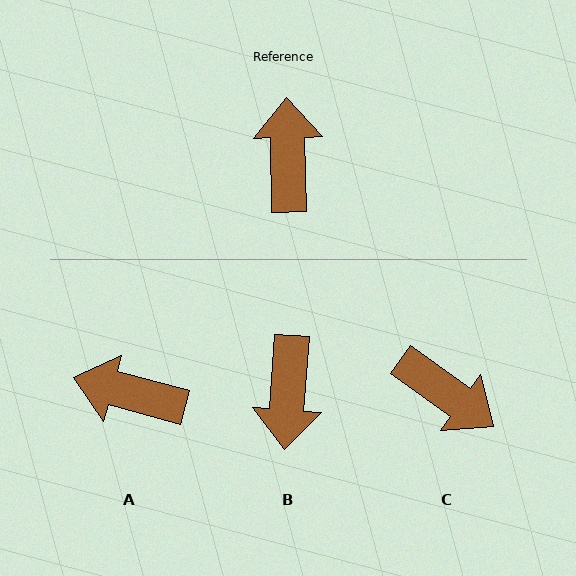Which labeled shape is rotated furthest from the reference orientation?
B, about 175 degrees away.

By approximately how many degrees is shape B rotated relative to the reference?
Approximately 175 degrees counter-clockwise.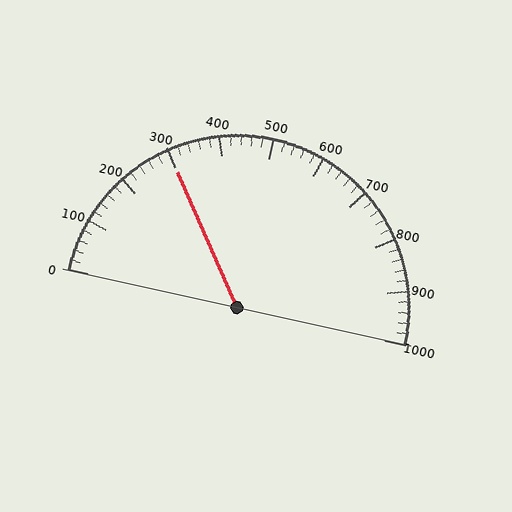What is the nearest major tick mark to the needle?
The nearest major tick mark is 300.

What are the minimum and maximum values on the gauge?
The gauge ranges from 0 to 1000.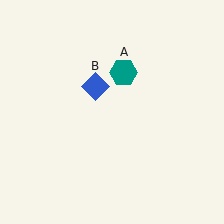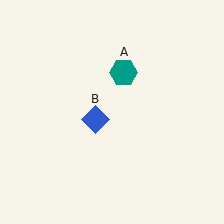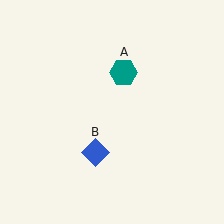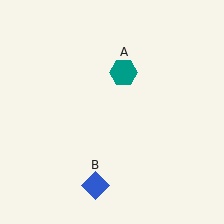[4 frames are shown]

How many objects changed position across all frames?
1 object changed position: blue diamond (object B).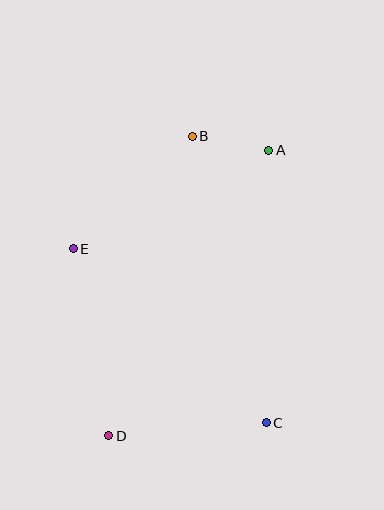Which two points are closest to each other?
Points A and B are closest to each other.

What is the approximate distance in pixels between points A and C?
The distance between A and C is approximately 273 pixels.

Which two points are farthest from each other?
Points A and D are farthest from each other.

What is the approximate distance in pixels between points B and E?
The distance between B and E is approximately 164 pixels.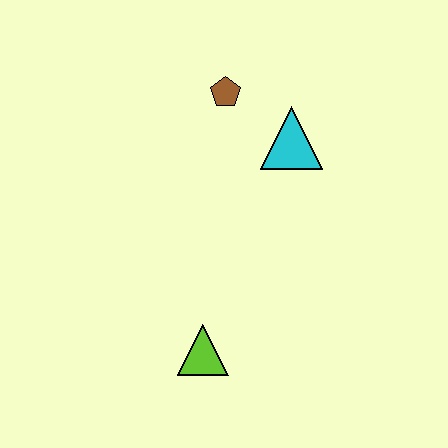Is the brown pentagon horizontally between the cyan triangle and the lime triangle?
Yes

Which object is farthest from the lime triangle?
The brown pentagon is farthest from the lime triangle.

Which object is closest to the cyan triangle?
The brown pentagon is closest to the cyan triangle.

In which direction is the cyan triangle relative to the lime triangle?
The cyan triangle is above the lime triangle.